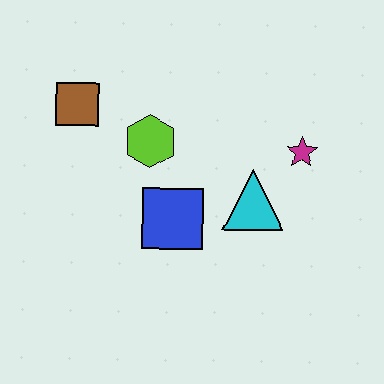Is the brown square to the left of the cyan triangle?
Yes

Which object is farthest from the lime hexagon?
The magenta star is farthest from the lime hexagon.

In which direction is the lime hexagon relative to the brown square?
The lime hexagon is to the right of the brown square.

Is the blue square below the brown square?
Yes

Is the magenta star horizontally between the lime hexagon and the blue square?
No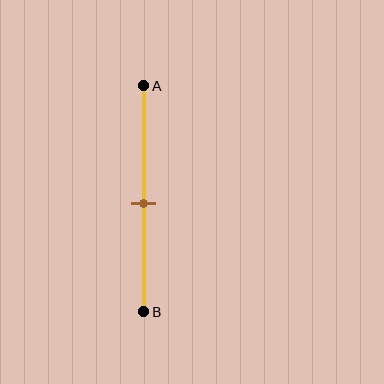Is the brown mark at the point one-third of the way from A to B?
No, the mark is at about 50% from A, not at the 33% one-third point.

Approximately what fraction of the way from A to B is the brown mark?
The brown mark is approximately 50% of the way from A to B.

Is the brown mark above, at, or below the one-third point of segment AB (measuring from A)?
The brown mark is below the one-third point of segment AB.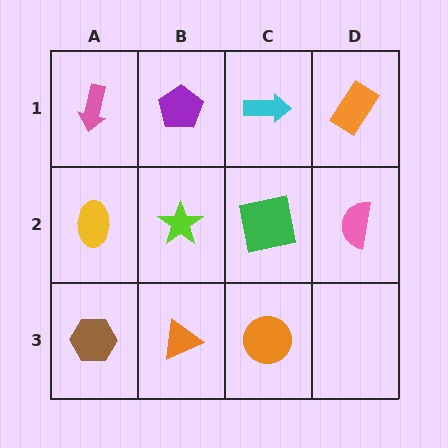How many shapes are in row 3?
3 shapes.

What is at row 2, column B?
A lime star.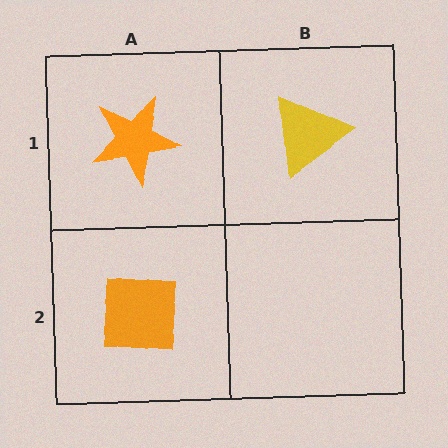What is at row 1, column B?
A yellow triangle.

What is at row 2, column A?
An orange square.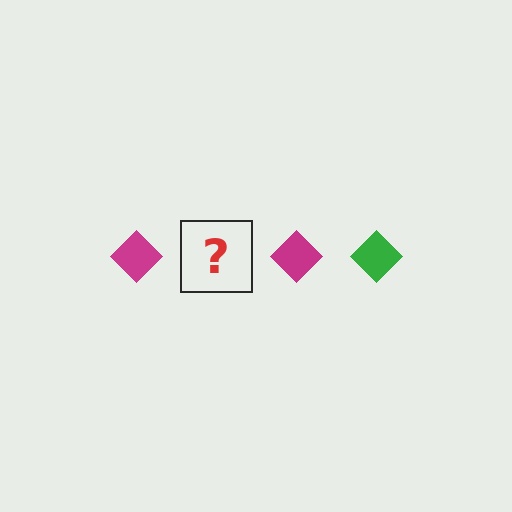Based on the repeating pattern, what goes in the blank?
The blank should be a green diamond.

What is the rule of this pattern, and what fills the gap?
The rule is that the pattern cycles through magenta, green diamonds. The gap should be filled with a green diamond.